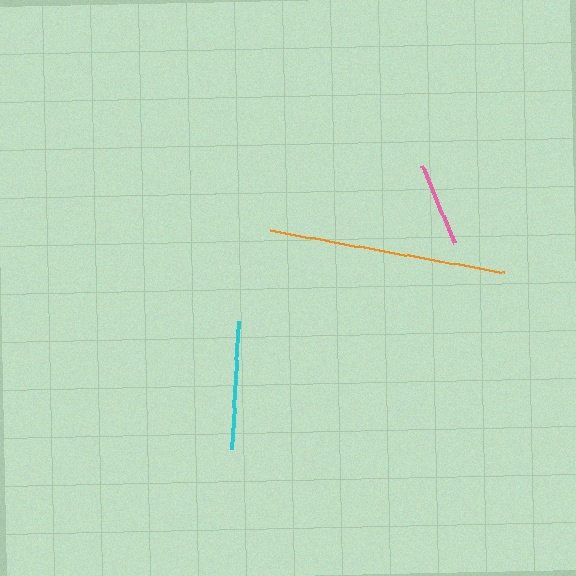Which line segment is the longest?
The orange line is the longest at approximately 237 pixels.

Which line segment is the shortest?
The pink line is the shortest at approximately 84 pixels.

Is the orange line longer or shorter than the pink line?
The orange line is longer than the pink line.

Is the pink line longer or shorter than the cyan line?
The cyan line is longer than the pink line.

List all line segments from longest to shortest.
From longest to shortest: orange, cyan, pink.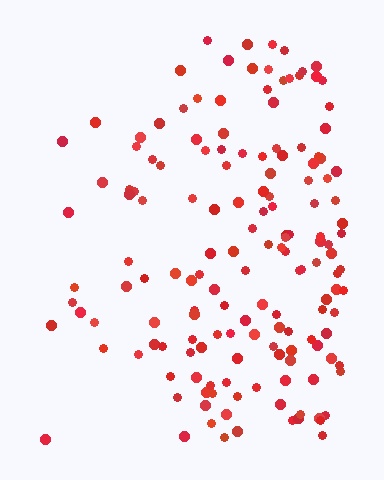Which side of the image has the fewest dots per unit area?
The left.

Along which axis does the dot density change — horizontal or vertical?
Horizontal.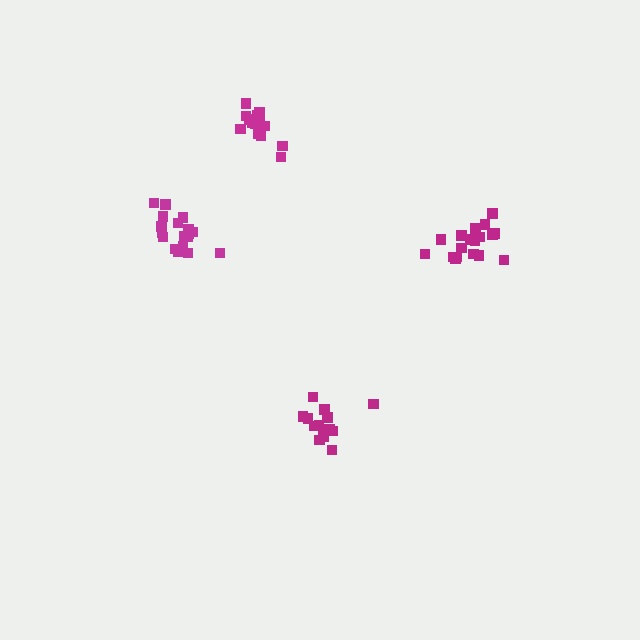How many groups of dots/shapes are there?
There are 4 groups.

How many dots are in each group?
Group 1: 18 dots, Group 2: 15 dots, Group 3: 14 dots, Group 4: 18 dots (65 total).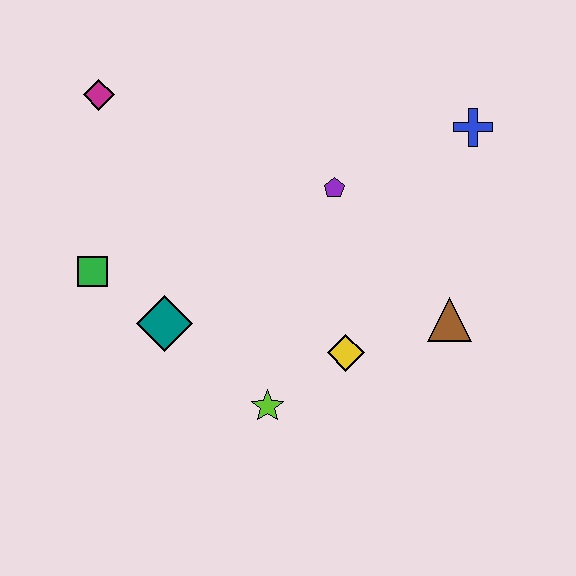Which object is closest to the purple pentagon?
The blue cross is closest to the purple pentagon.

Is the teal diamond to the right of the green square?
Yes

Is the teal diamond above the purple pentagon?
No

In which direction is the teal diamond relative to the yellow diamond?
The teal diamond is to the left of the yellow diamond.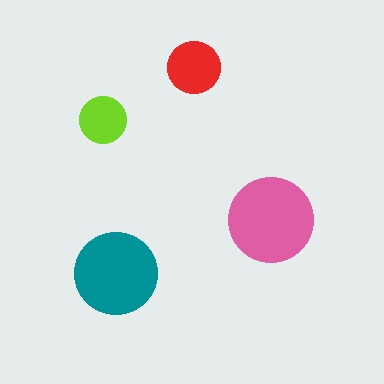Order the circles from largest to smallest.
the pink one, the teal one, the red one, the lime one.